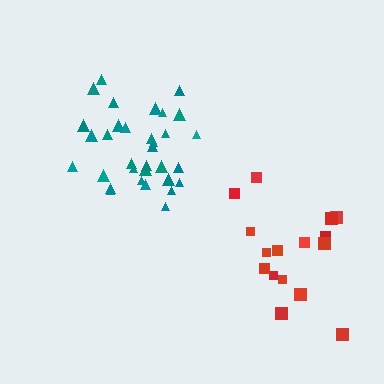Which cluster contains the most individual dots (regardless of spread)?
Teal (33).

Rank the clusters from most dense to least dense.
teal, red.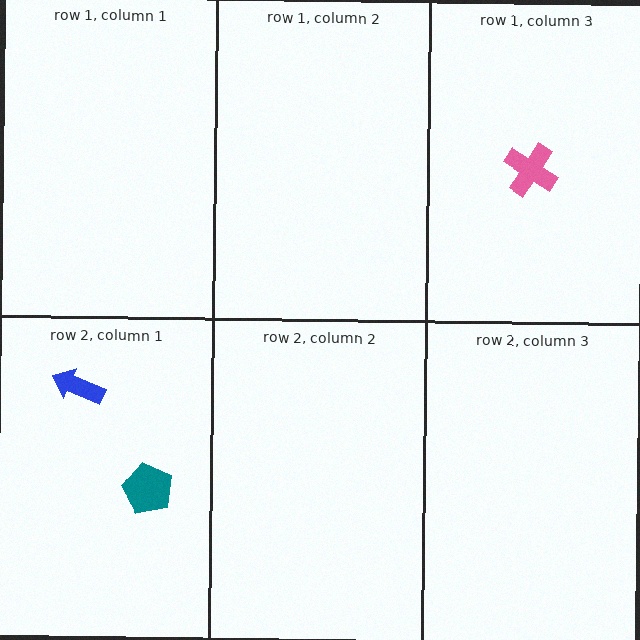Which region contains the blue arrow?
The row 2, column 1 region.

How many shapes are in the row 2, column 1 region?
2.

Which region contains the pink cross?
The row 1, column 3 region.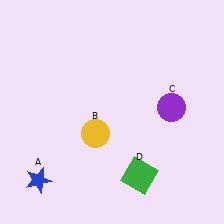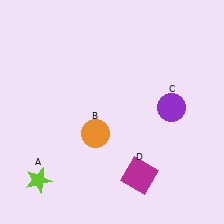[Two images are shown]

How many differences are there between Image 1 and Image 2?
There are 3 differences between the two images.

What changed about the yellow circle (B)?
In Image 1, B is yellow. In Image 2, it changed to orange.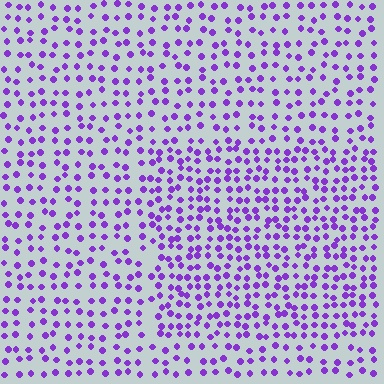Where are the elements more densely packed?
The elements are more densely packed inside the rectangle boundary.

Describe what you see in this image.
The image contains small purple elements arranged at two different densities. A rectangle-shaped region is visible where the elements are more densely packed than the surrounding area.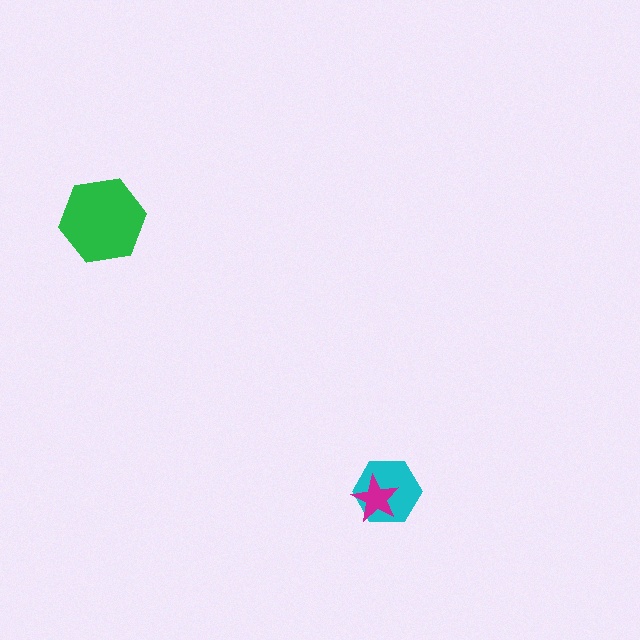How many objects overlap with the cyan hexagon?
1 object overlaps with the cyan hexagon.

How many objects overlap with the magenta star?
1 object overlaps with the magenta star.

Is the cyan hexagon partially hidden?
Yes, it is partially covered by another shape.